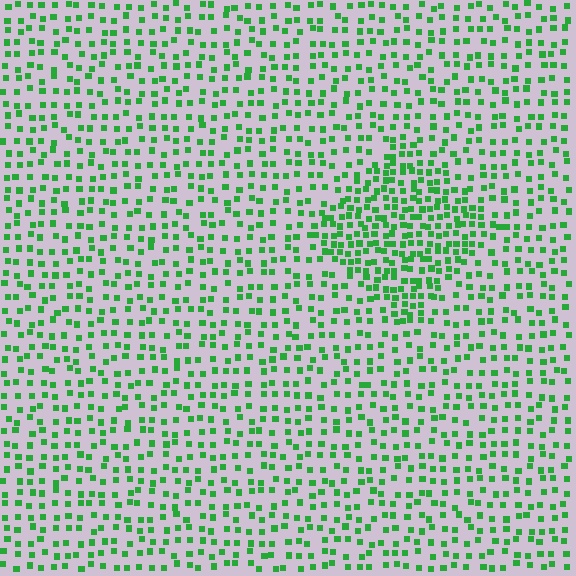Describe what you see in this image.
The image contains small green elements arranged at two different densities. A diamond-shaped region is visible where the elements are more densely packed than the surrounding area.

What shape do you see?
I see a diamond.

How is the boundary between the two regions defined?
The boundary is defined by a change in element density (approximately 1.9x ratio). All elements are the same color, size, and shape.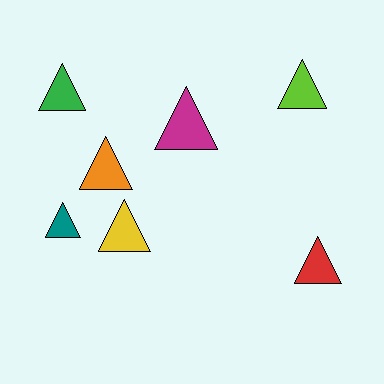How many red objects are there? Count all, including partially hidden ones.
There is 1 red object.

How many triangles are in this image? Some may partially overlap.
There are 7 triangles.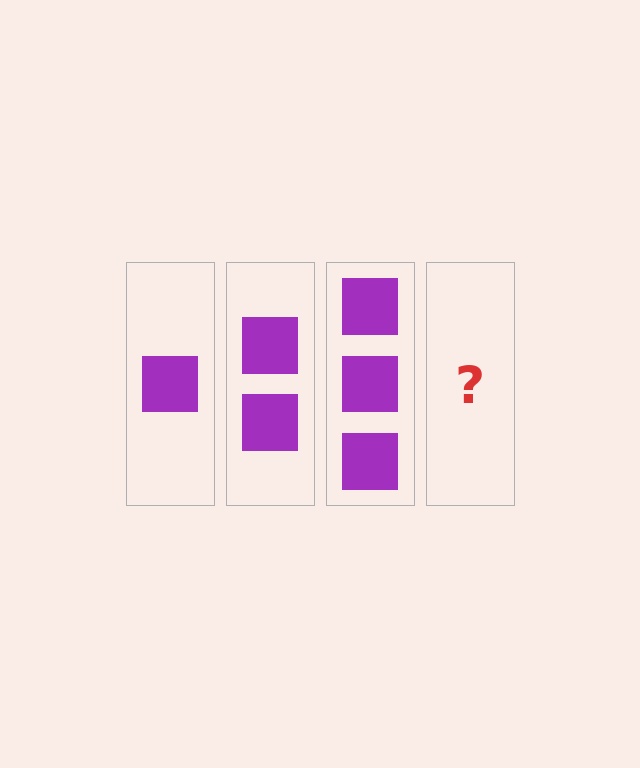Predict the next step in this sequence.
The next step is 4 squares.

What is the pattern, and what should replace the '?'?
The pattern is that each step adds one more square. The '?' should be 4 squares.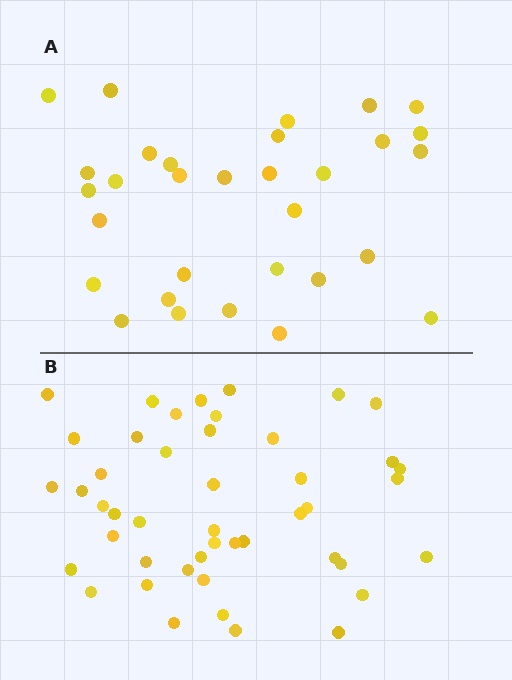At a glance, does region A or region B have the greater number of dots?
Region B (the bottom region) has more dots.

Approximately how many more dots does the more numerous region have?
Region B has approximately 15 more dots than region A.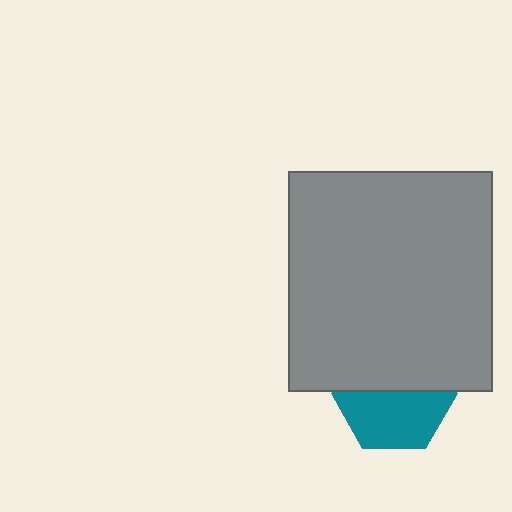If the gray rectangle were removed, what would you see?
You would see the complete teal hexagon.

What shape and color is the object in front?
The object in front is a gray rectangle.